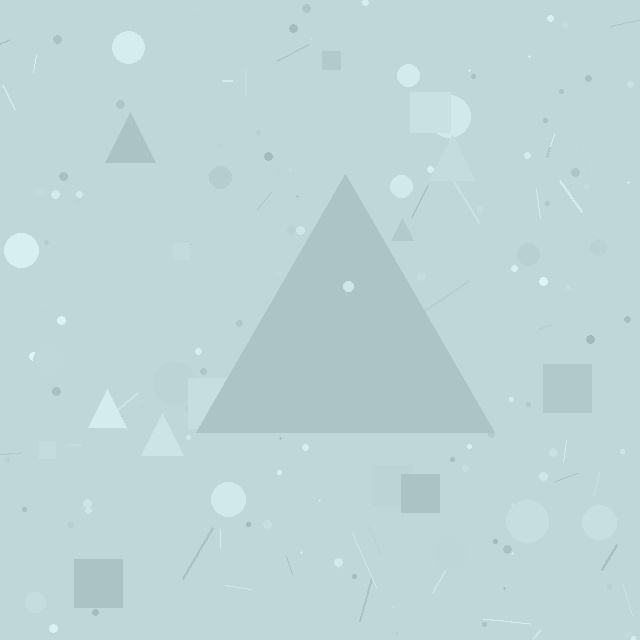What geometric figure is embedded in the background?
A triangle is embedded in the background.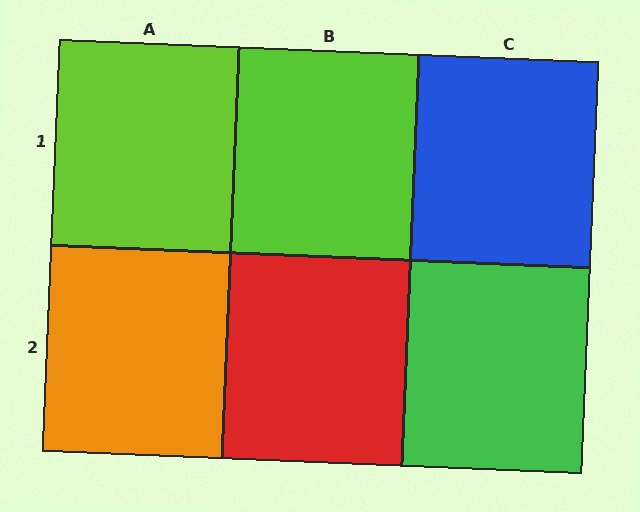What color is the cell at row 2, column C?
Green.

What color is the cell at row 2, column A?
Orange.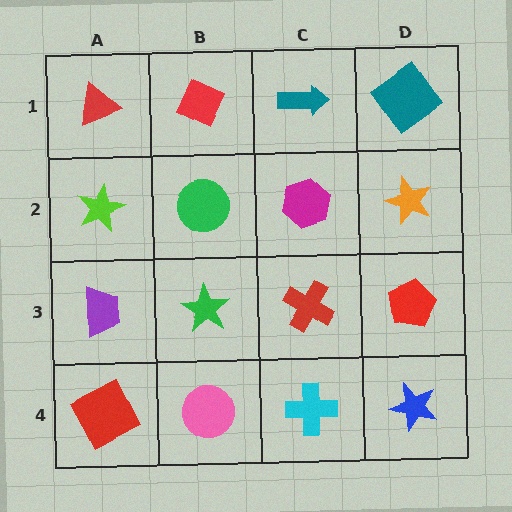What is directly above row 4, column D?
A red pentagon.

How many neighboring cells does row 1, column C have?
3.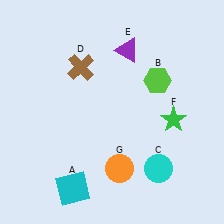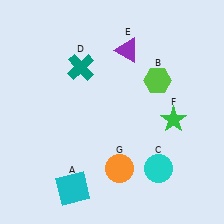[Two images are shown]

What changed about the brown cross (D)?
In Image 1, D is brown. In Image 2, it changed to teal.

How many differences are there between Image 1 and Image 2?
There is 1 difference between the two images.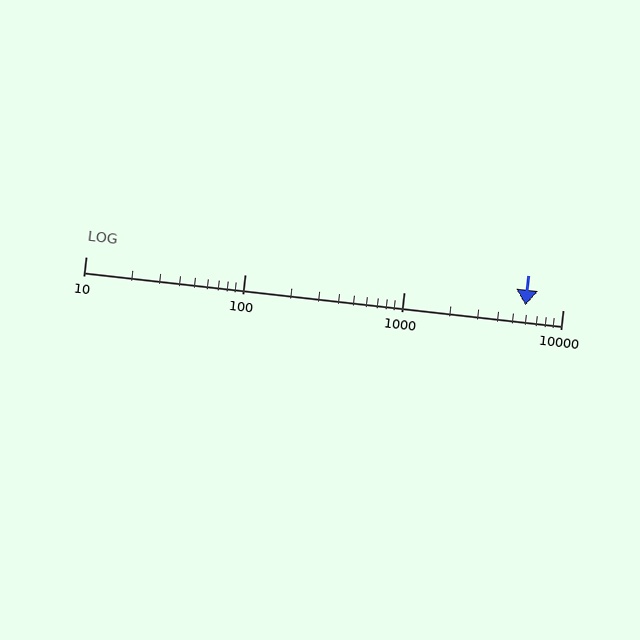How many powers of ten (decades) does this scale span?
The scale spans 3 decades, from 10 to 10000.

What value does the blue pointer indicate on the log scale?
The pointer indicates approximately 5800.